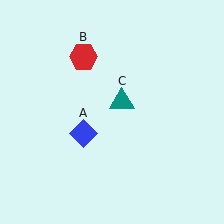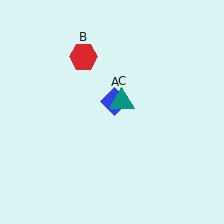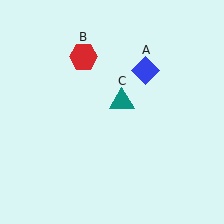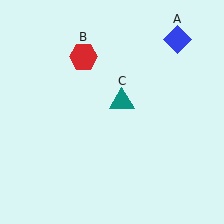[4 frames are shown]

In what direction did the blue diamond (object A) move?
The blue diamond (object A) moved up and to the right.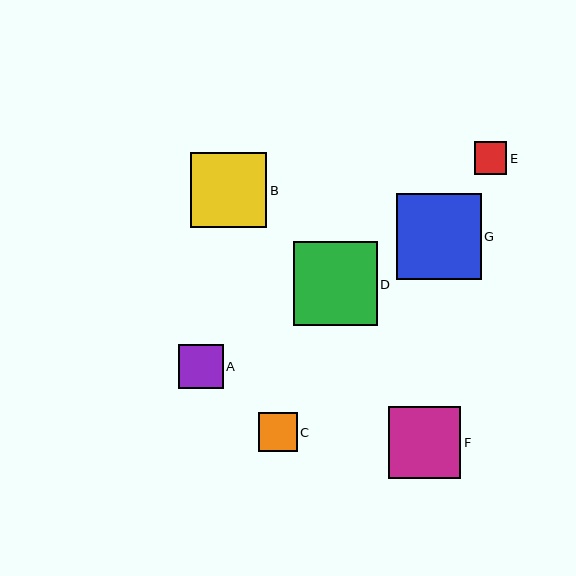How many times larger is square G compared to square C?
Square G is approximately 2.2 times the size of square C.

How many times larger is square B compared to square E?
Square B is approximately 2.3 times the size of square E.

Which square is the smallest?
Square E is the smallest with a size of approximately 33 pixels.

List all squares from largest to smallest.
From largest to smallest: G, D, B, F, A, C, E.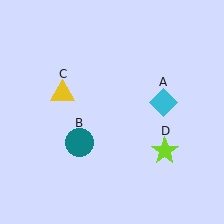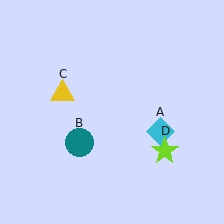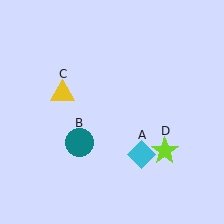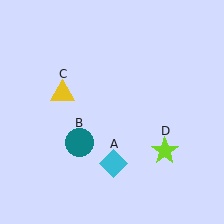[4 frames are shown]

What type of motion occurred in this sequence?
The cyan diamond (object A) rotated clockwise around the center of the scene.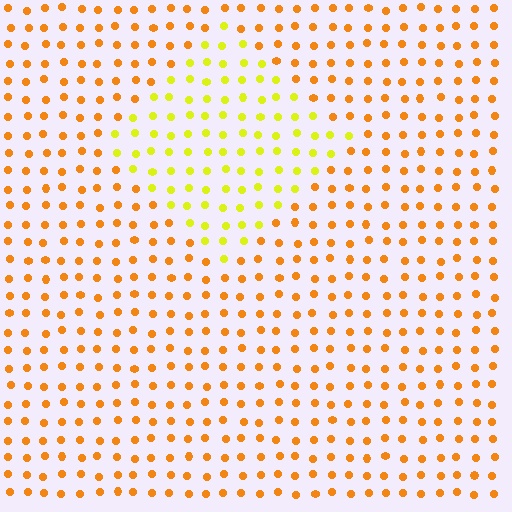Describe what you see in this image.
The image is filled with small orange elements in a uniform arrangement. A diamond-shaped region is visible where the elements are tinted to a slightly different hue, forming a subtle color boundary.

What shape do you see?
I see a diamond.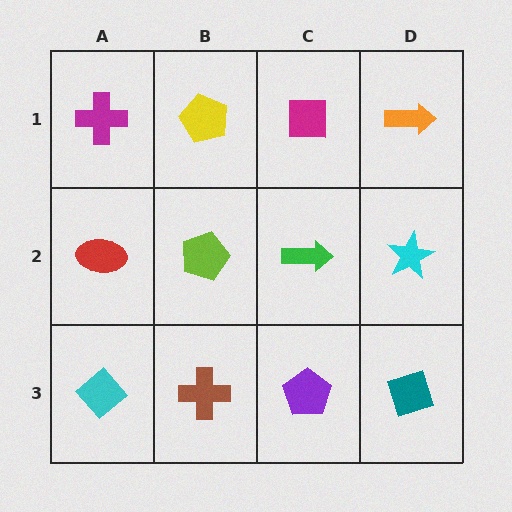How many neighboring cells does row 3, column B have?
3.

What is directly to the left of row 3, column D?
A purple pentagon.